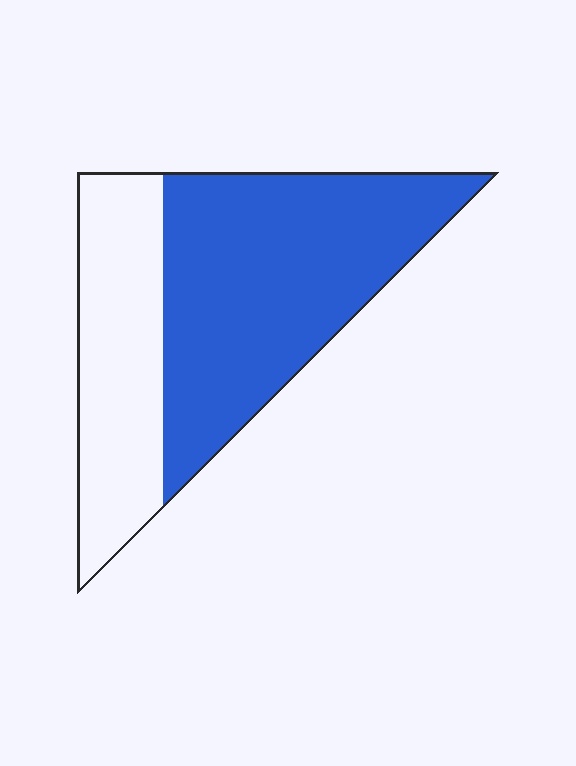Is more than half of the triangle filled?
Yes.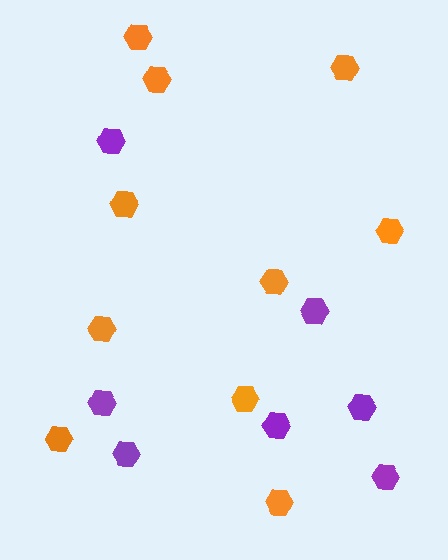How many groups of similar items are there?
There are 2 groups: one group of purple hexagons (7) and one group of orange hexagons (10).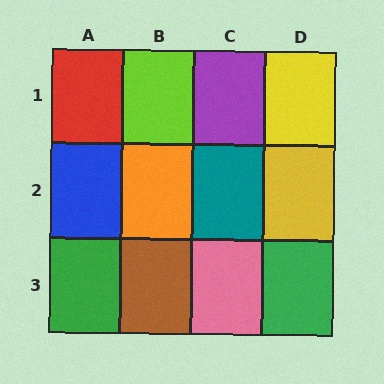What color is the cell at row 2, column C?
Teal.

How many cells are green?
2 cells are green.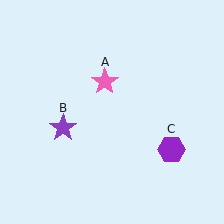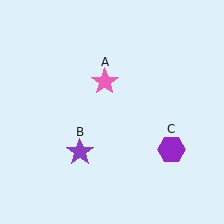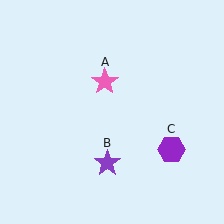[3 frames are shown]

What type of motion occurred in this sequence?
The purple star (object B) rotated counterclockwise around the center of the scene.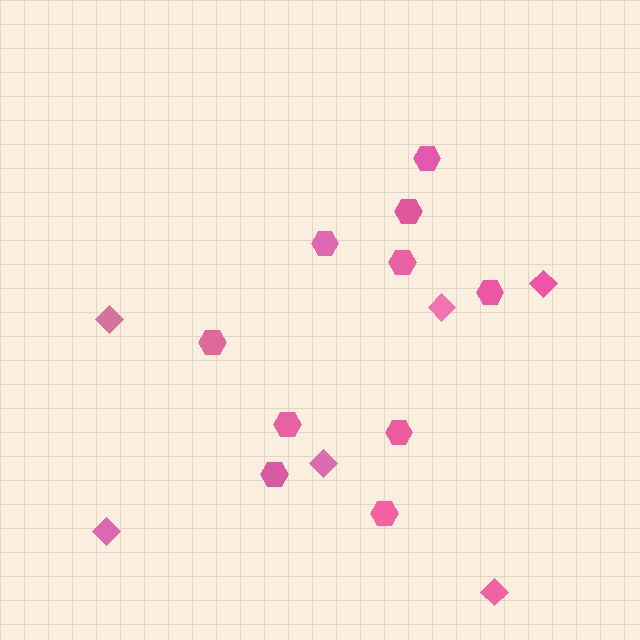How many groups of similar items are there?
There are 2 groups: one group of hexagons (10) and one group of diamonds (6).